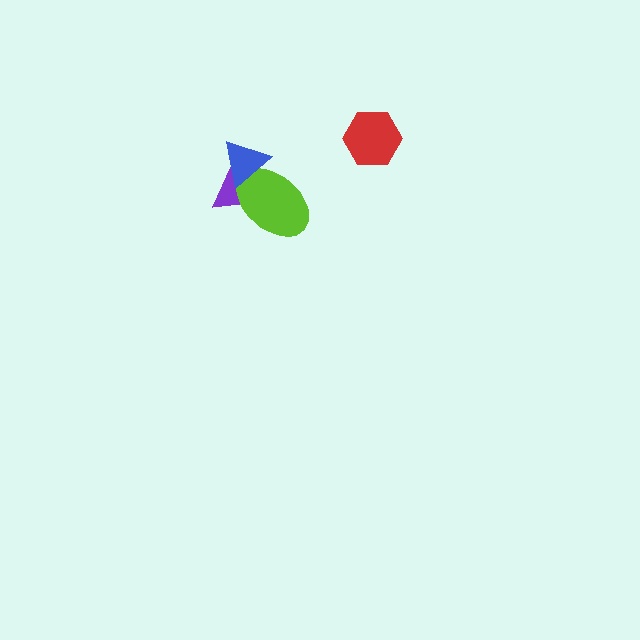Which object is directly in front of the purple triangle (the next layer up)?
The lime ellipse is directly in front of the purple triangle.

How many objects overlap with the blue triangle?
2 objects overlap with the blue triangle.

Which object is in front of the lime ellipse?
The blue triangle is in front of the lime ellipse.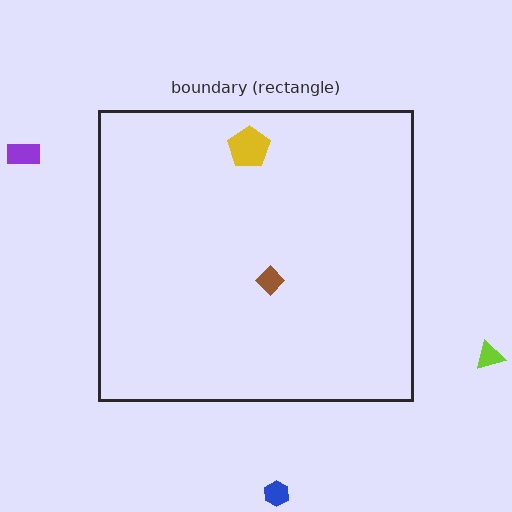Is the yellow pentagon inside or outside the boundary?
Inside.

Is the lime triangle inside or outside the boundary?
Outside.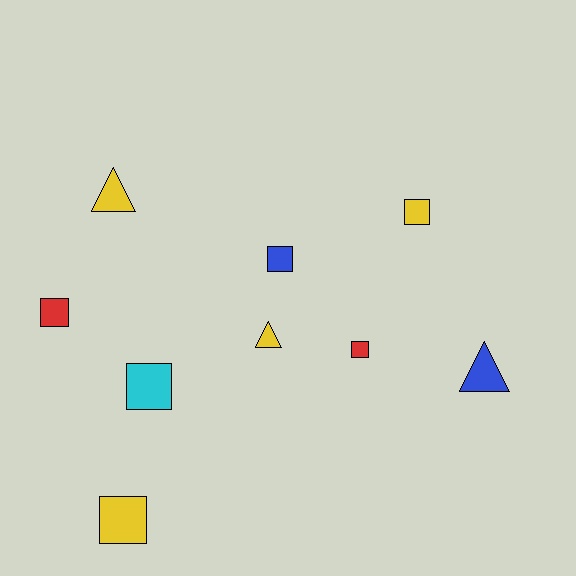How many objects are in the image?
There are 9 objects.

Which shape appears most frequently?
Square, with 6 objects.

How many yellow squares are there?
There are 2 yellow squares.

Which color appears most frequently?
Yellow, with 4 objects.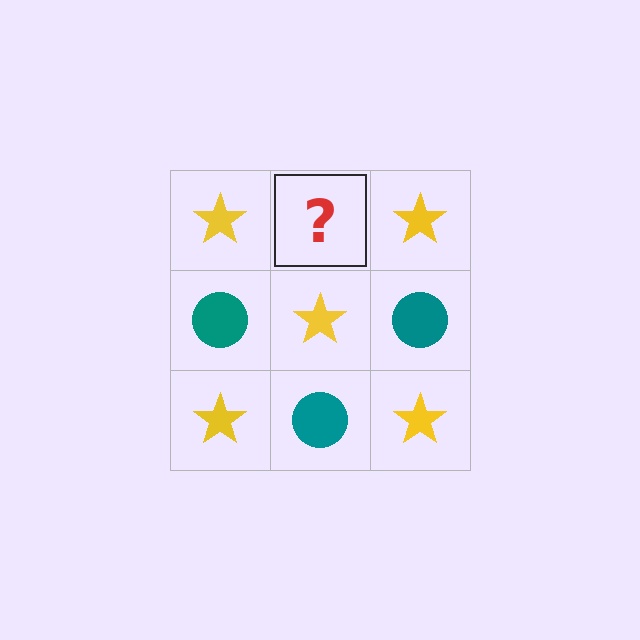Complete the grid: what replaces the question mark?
The question mark should be replaced with a teal circle.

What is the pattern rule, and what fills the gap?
The rule is that it alternates yellow star and teal circle in a checkerboard pattern. The gap should be filled with a teal circle.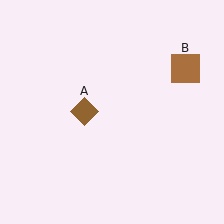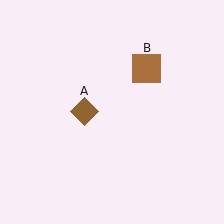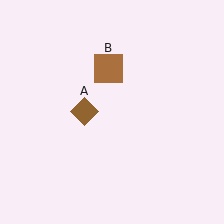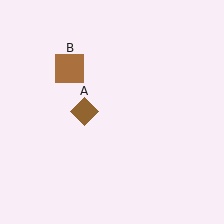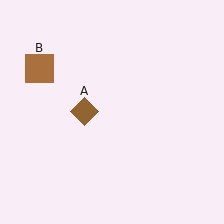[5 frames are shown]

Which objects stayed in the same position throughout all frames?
Brown diamond (object A) remained stationary.